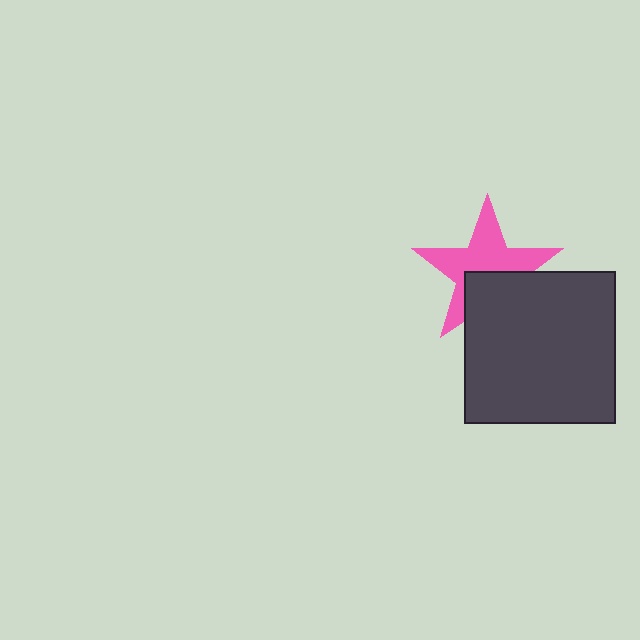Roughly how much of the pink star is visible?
About half of it is visible (roughly 63%).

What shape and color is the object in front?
The object in front is a dark gray square.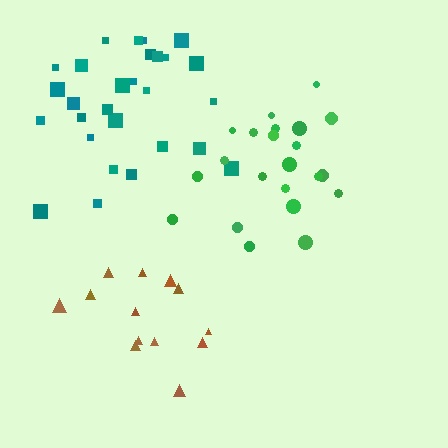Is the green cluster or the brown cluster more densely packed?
Green.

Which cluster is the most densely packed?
Green.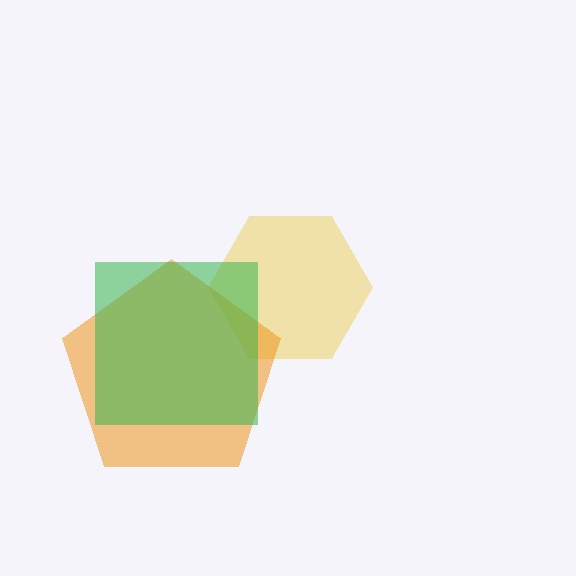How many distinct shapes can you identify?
There are 3 distinct shapes: a yellow hexagon, an orange pentagon, a green square.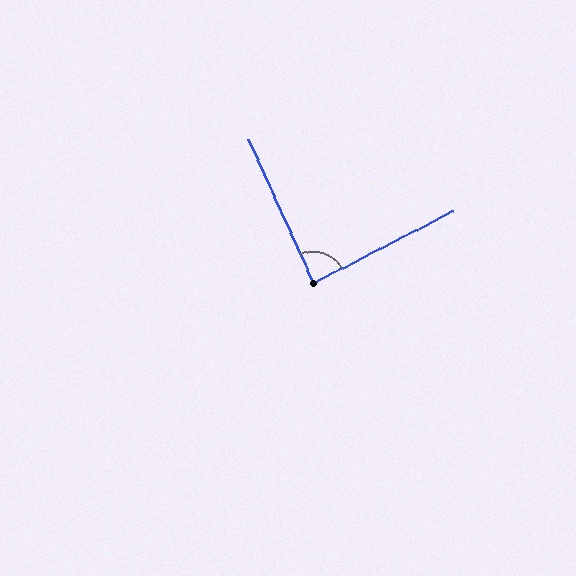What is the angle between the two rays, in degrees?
Approximately 87 degrees.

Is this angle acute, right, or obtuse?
It is approximately a right angle.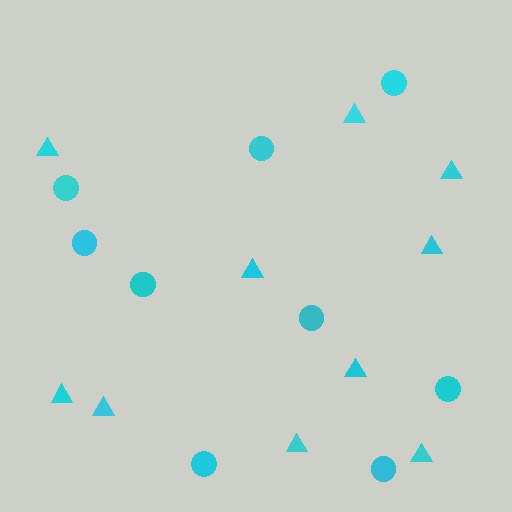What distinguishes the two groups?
There are 2 groups: one group of triangles (10) and one group of circles (9).